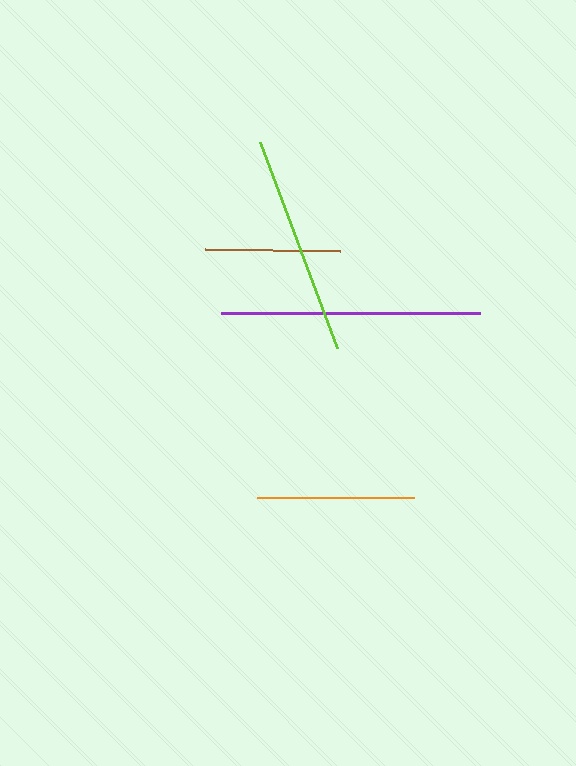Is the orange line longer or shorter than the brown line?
The orange line is longer than the brown line.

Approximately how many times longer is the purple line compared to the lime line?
The purple line is approximately 1.2 times the length of the lime line.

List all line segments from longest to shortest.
From longest to shortest: purple, lime, orange, brown.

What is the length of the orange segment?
The orange segment is approximately 157 pixels long.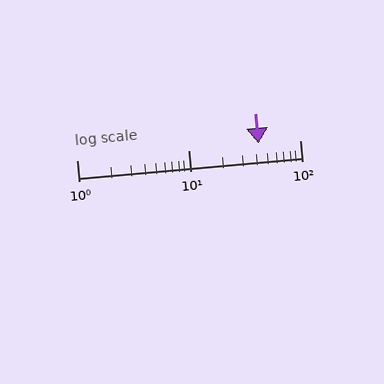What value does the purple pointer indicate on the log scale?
The pointer indicates approximately 43.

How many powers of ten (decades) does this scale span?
The scale spans 2 decades, from 1 to 100.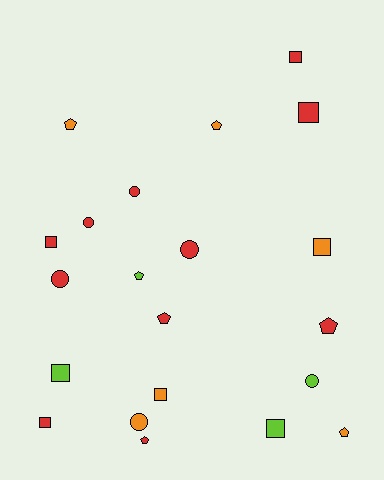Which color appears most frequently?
Red, with 11 objects.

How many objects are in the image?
There are 21 objects.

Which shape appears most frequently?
Square, with 8 objects.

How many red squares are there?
There are 4 red squares.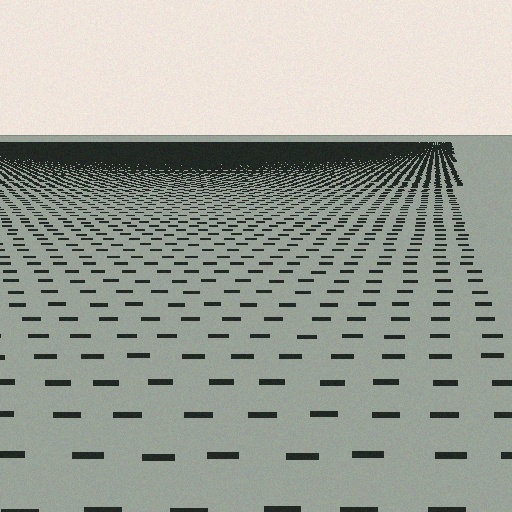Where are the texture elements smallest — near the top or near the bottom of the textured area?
Near the top.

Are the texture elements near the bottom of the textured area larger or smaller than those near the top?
Larger. Near the bottom, elements are closer to the viewer and appear at a bigger on-screen size.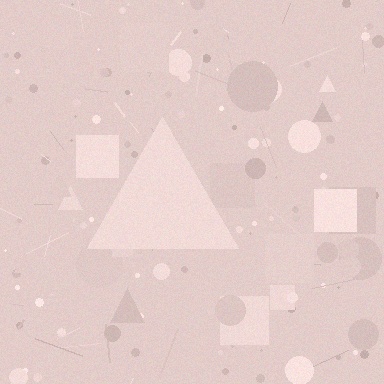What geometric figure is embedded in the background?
A triangle is embedded in the background.